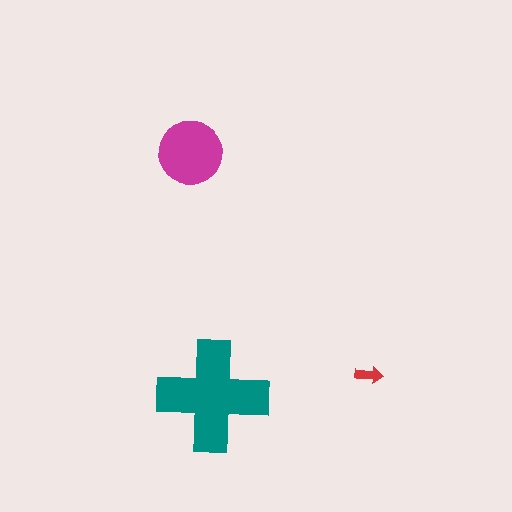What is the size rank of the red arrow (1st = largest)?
3rd.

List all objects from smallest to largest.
The red arrow, the magenta circle, the teal cross.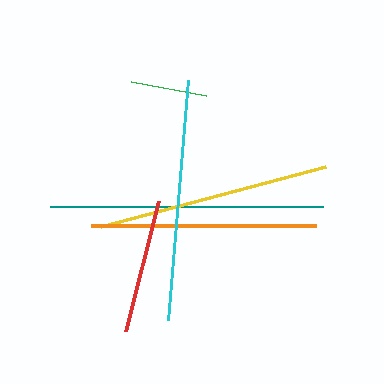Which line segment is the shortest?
The green line is the shortest at approximately 76 pixels.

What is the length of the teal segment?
The teal segment is approximately 273 pixels long.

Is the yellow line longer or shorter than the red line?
The yellow line is longer than the red line.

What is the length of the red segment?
The red segment is approximately 134 pixels long.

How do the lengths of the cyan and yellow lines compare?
The cyan and yellow lines are approximately the same length.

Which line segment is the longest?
The teal line is the longest at approximately 273 pixels.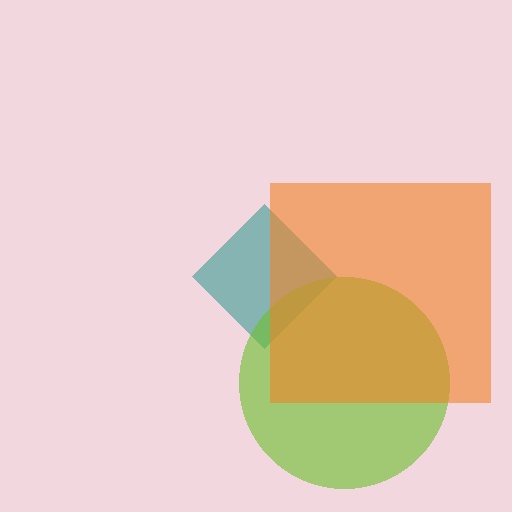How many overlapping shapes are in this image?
There are 3 overlapping shapes in the image.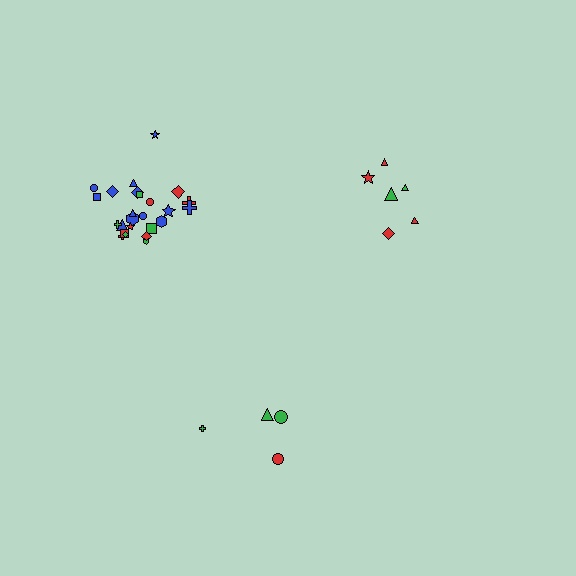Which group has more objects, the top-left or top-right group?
The top-left group.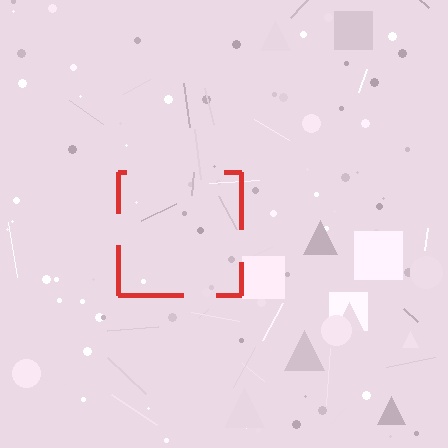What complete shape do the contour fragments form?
The contour fragments form a square.